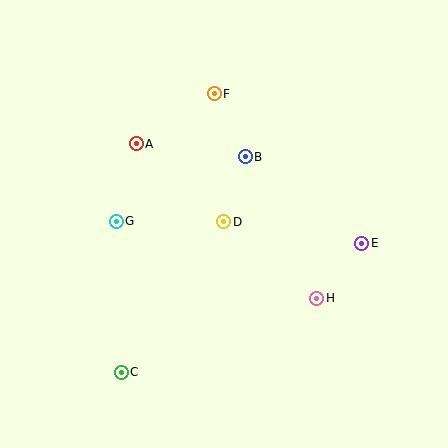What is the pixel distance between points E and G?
The distance between E and G is 247 pixels.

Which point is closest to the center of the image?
Point D at (224, 222) is closest to the center.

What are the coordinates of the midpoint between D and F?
The midpoint between D and F is at (219, 158).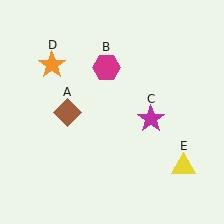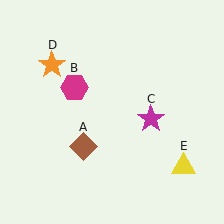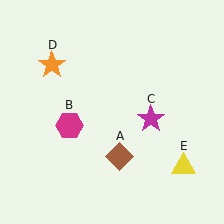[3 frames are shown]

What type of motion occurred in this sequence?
The brown diamond (object A), magenta hexagon (object B) rotated counterclockwise around the center of the scene.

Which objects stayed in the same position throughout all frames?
Magenta star (object C) and orange star (object D) and yellow triangle (object E) remained stationary.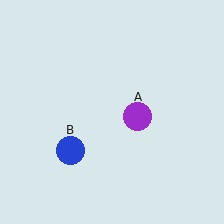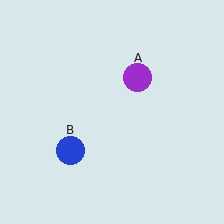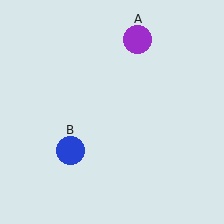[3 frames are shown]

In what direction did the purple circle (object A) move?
The purple circle (object A) moved up.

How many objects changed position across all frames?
1 object changed position: purple circle (object A).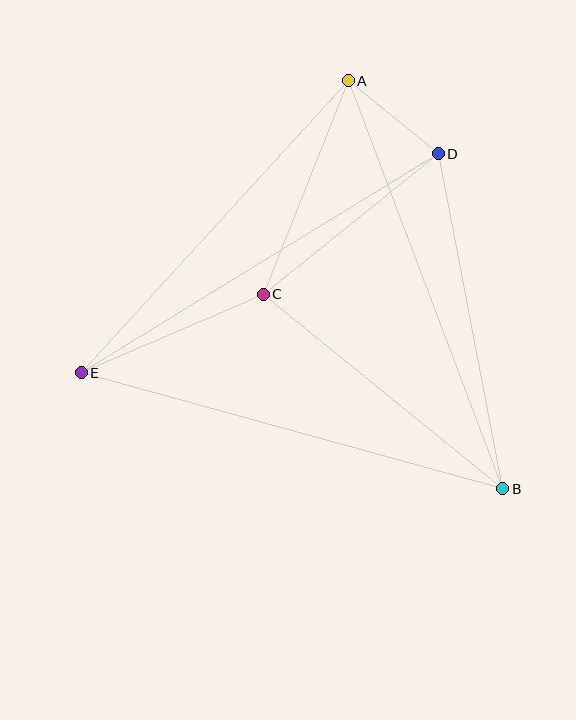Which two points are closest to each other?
Points A and D are closest to each other.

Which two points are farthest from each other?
Points B and E are farthest from each other.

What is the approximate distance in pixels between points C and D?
The distance between C and D is approximately 224 pixels.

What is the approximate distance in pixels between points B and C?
The distance between B and C is approximately 308 pixels.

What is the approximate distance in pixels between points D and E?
The distance between D and E is approximately 419 pixels.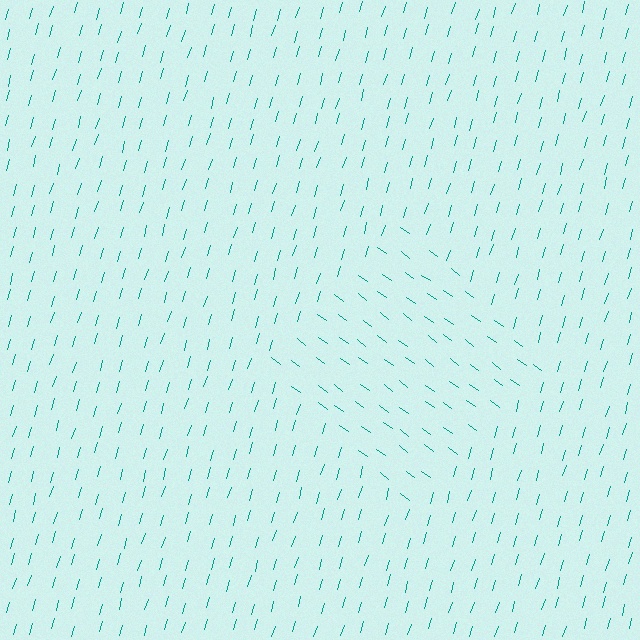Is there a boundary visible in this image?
Yes, there is a texture boundary formed by a change in line orientation.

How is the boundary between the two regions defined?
The boundary is defined purely by a change in line orientation (approximately 70 degrees difference). All lines are the same color and thickness.